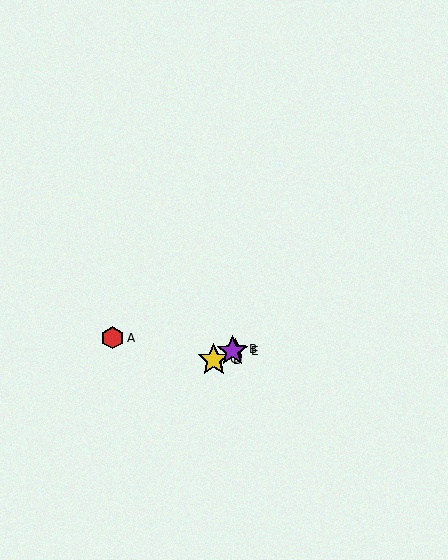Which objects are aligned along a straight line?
Objects B, C, D, E are aligned along a straight line.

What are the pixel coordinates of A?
Object A is at (113, 338).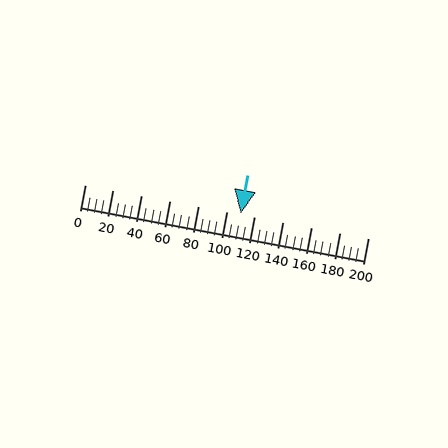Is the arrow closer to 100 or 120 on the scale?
The arrow is closer to 120.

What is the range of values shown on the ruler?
The ruler shows values from 0 to 200.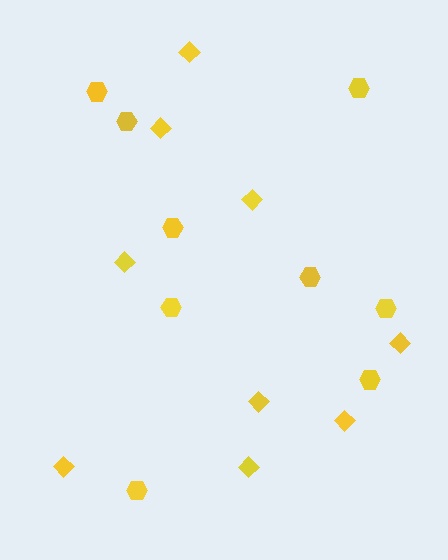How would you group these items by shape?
There are 2 groups: one group of diamonds (9) and one group of hexagons (9).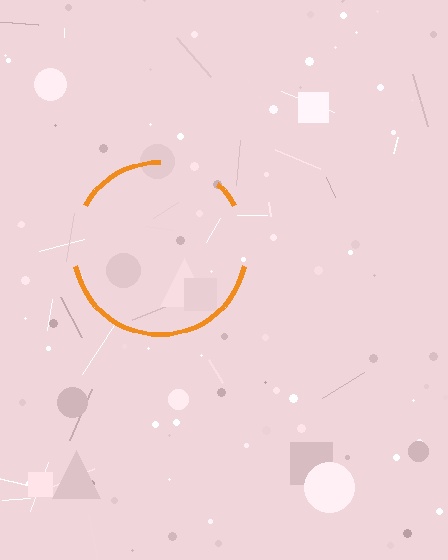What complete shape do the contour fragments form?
The contour fragments form a circle.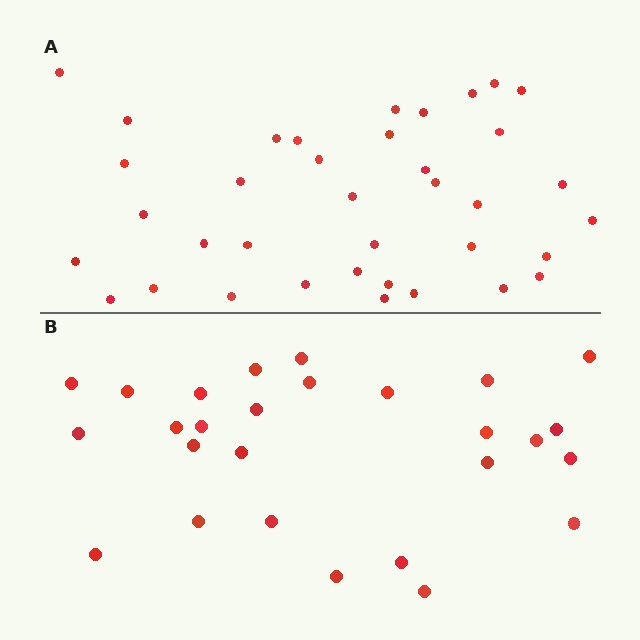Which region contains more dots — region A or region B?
Region A (the top region) has more dots.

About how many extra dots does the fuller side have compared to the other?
Region A has roughly 10 or so more dots than region B.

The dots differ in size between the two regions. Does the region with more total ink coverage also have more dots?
No. Region B has more total ink coverage because its dots are larger, but region A actually contains more individual dots. Total area can be misleading — the number of items is what matters here.